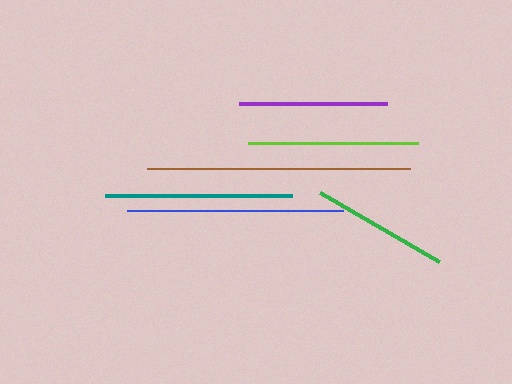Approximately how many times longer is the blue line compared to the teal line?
The blue line is approximately 1.2 times the length of the teal line.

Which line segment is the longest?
The brown line is the longest at approximately 262 pixels.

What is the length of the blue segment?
The blue segment is approximately 216 pixels long.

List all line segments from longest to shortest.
From longest to shortest: brown, blue, teal, lime, purple, green.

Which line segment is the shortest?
The green line is the shortest at approximately 138 pixels.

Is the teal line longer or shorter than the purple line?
The teal line is longer than the purple line.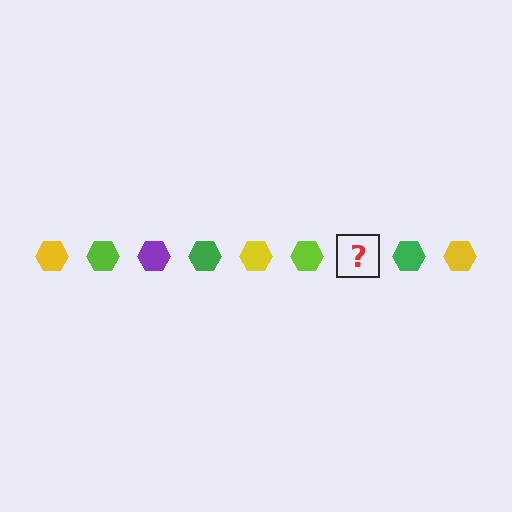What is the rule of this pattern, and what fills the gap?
The rule is that the pattern cycles through yellow, lime, purple, green hexagons. The gap should be filled with a purple hexagon.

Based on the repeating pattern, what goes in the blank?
The blank should be a purple hexagon.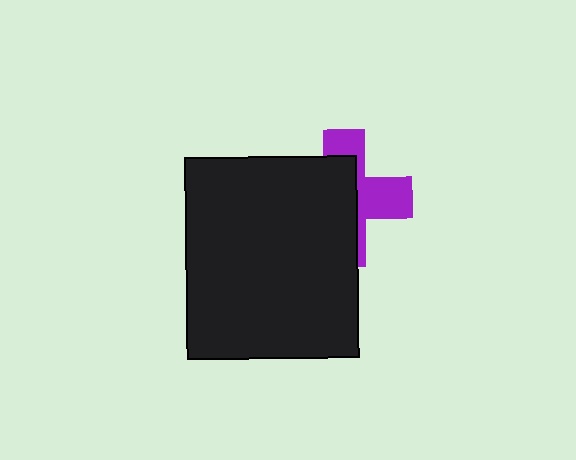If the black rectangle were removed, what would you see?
You would see the complete purple cross.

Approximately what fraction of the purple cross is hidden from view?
Roughly 59% of the purple cross is hidden behind the black rectangle.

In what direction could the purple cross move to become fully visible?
The purple cross could move right. That would shift it out from behind the black rectangle entirely.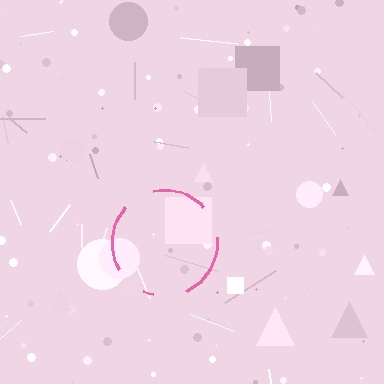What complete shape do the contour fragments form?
The contour fragments form a circle.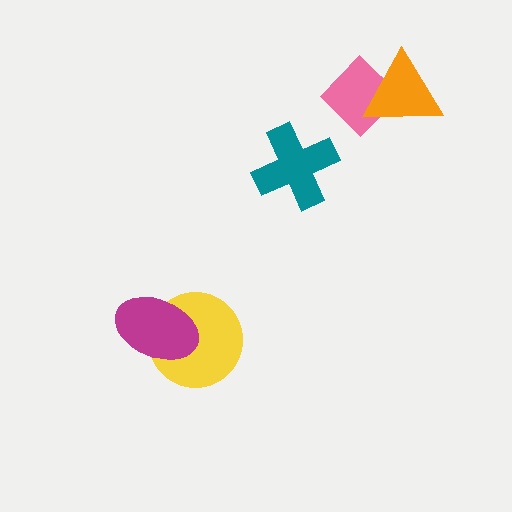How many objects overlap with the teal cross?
0 objects overlap with the teal cross.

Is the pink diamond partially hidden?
Yes, it is partially covered by another shape.